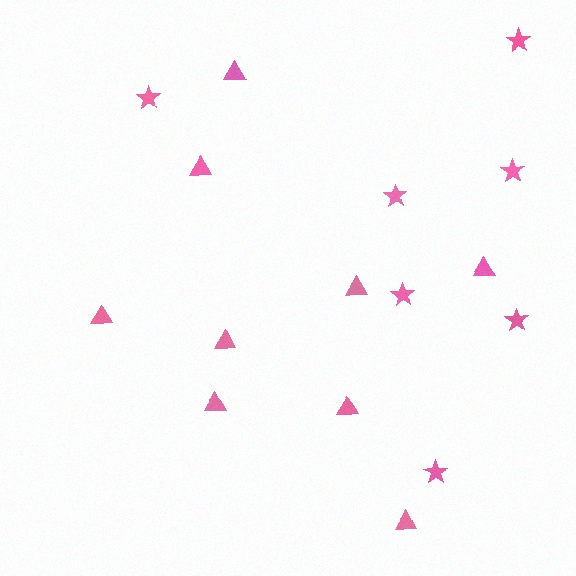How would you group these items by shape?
There are 2 groups: one group of stars (7) and one group of triangles (9).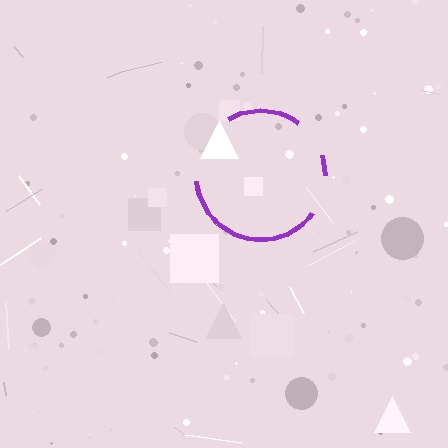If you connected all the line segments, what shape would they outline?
They would outline a circle.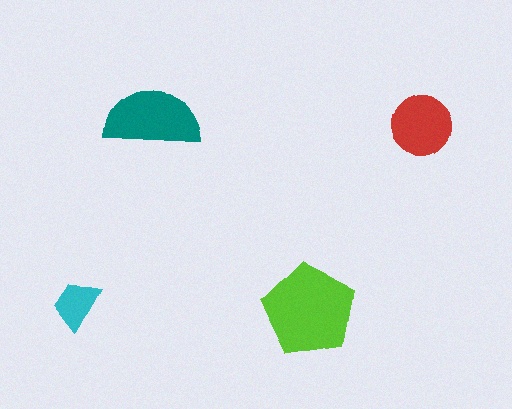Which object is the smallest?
The cyan trapezoid.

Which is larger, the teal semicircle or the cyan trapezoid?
The teal semicircle.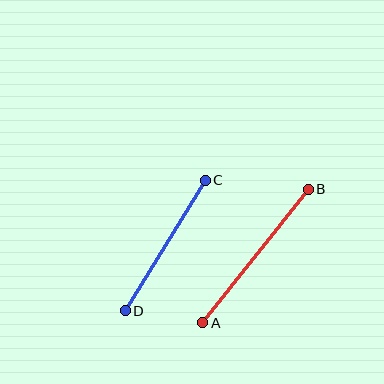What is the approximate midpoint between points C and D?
The midpoint is at approximately (165, 246) pixels.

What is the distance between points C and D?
The distance is approximately 153 pixels.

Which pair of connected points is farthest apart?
Points A and B are farthest apart.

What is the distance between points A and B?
The distance is approximately 170 pixels.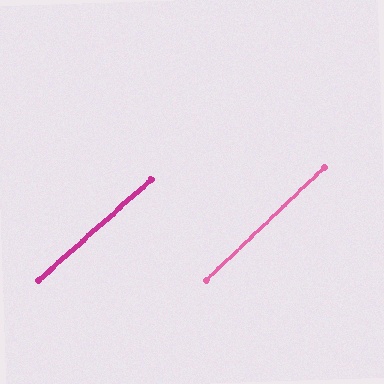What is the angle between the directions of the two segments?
Approximately 2 degrees.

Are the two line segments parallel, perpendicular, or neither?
Parallel — their directions differ by only 1.9°.